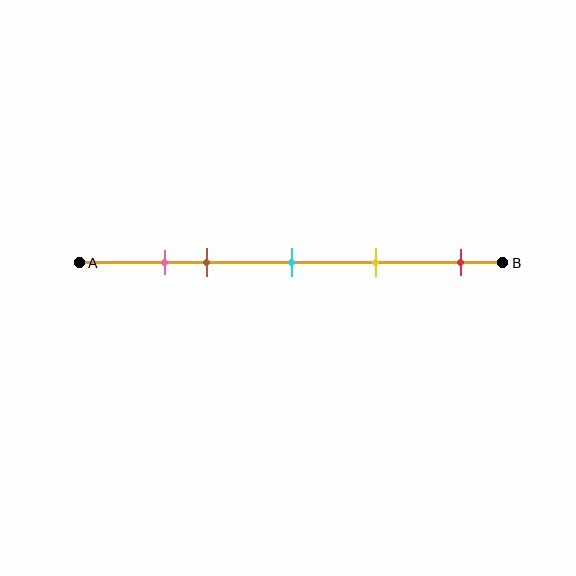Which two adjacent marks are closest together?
The pink and brown marks are the closest adjacent pair.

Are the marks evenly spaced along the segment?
No, the marks are not evenly spaced.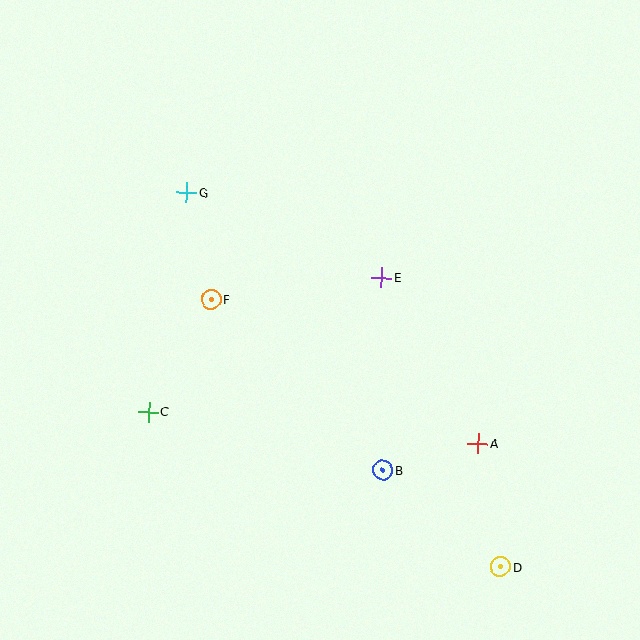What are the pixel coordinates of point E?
Point E is at (382, 278).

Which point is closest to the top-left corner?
Point G is closest to the top-left corner.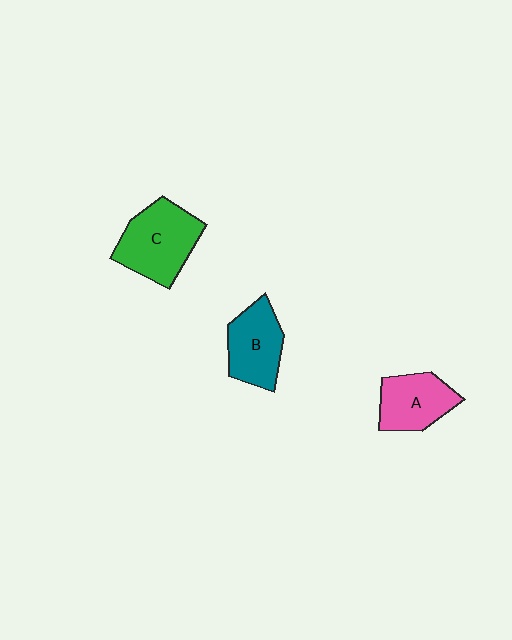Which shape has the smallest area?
Shape A (pink).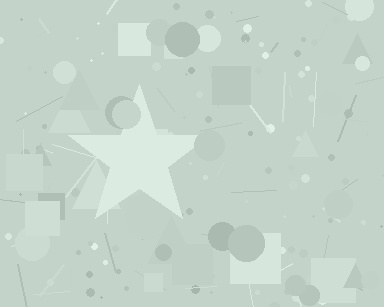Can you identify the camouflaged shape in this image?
The camouflaged shape is a star.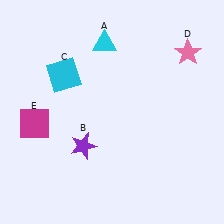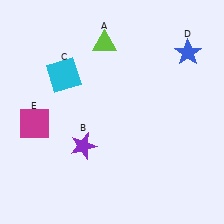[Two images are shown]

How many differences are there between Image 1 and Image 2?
There are 2 differences between the two images.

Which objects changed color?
A changed from cyan to lime. D changed from pink to blue.